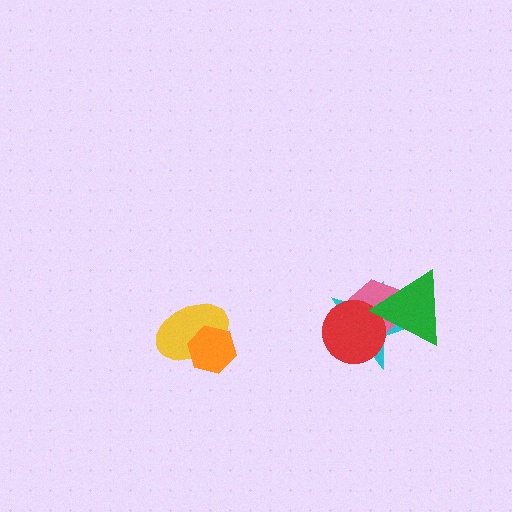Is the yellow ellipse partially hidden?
Yes, it is partially covered by another shape.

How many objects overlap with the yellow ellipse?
1 object overlaps with the yellow ellipse.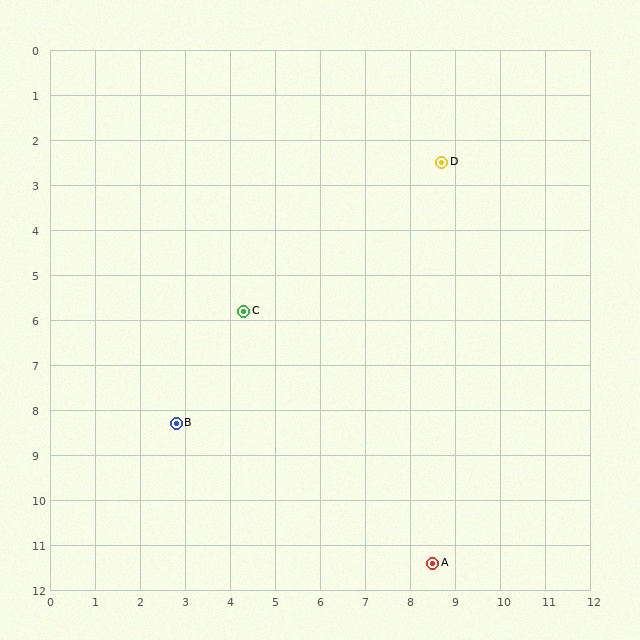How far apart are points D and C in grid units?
Points D and C are about 5.5 grid units apart.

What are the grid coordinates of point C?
Point C is at approximately (4.3, 5.8).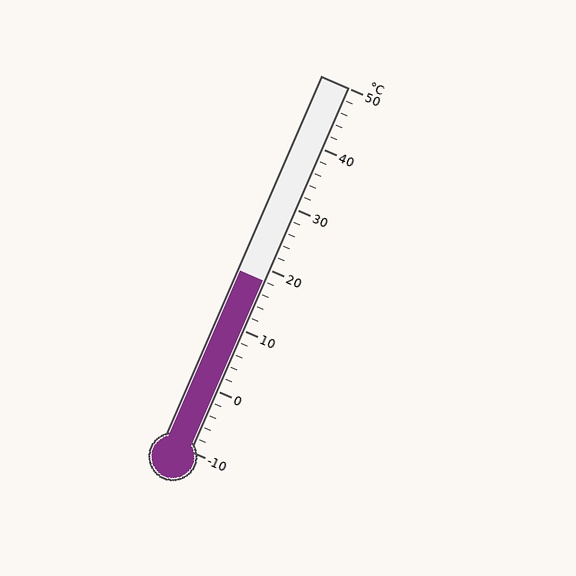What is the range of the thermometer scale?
The thermometer scale ranges from -10°C to 50°C.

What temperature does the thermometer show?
The thermometer shows approximately 18°C.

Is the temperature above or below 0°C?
The temperature is above 0°C.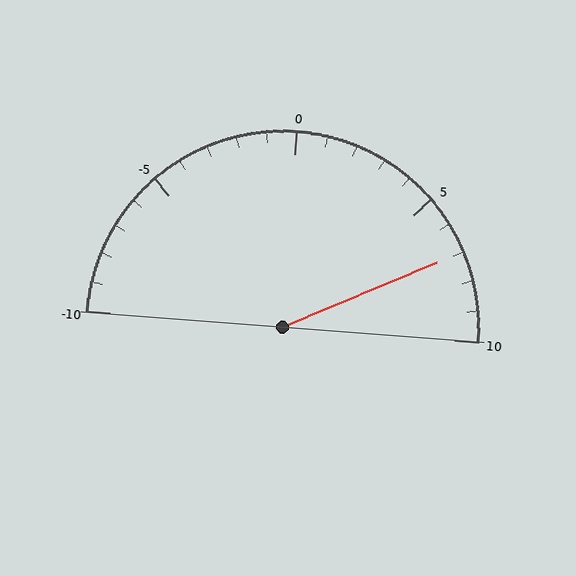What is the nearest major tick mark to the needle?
The nearest major tick mark is 5.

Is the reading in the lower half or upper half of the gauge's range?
The reading is in the upper half of the range (-10 to 10).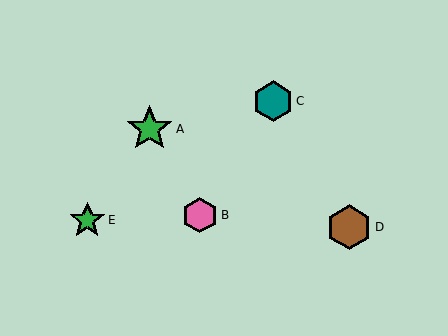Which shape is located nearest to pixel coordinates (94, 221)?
The green star (labeled E) at (87, 220) is nearest to that location.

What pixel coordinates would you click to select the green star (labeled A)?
Click at (149, 129) to select the green star A.